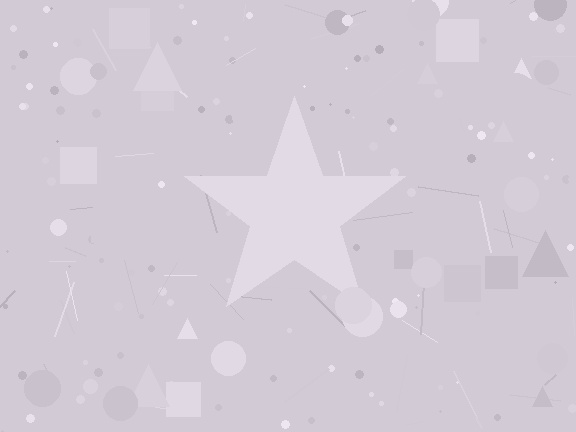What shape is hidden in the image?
A star is hidden in the image.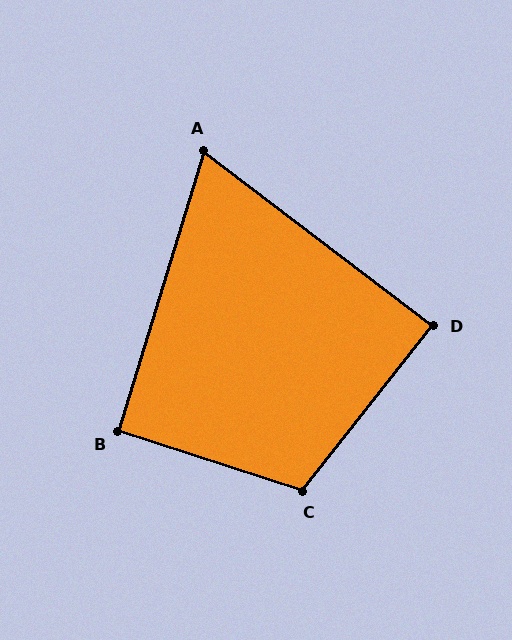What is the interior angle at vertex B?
Approximately 91 degrees (approximately right).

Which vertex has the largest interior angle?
C, at approximately 110 degrees.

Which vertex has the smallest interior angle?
A, at approximately 70 degrees.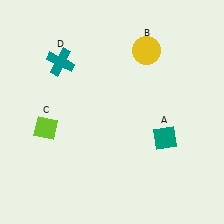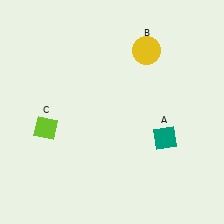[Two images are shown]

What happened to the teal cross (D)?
The teal cross (D) was removed in Image 2. It was in the top-left area of Image 1.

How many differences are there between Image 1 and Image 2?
There is 1 difference between the two images.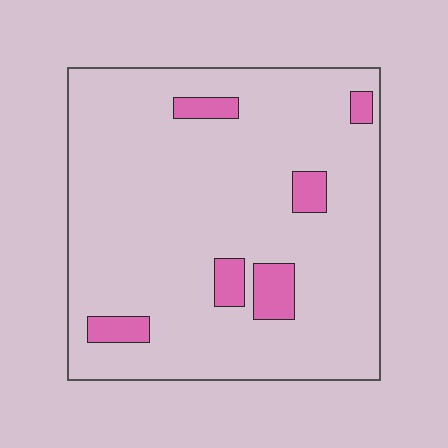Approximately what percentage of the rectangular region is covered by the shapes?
Approximately 10%.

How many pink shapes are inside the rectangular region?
6.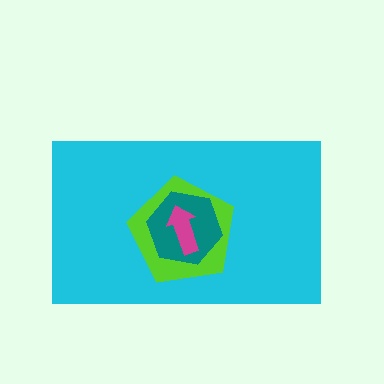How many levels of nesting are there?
4.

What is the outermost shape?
The cyan rectangle.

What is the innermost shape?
The magenta arrow.